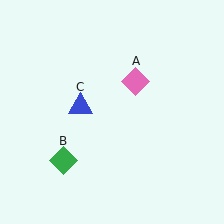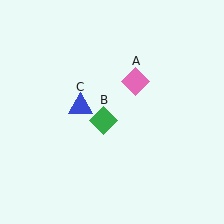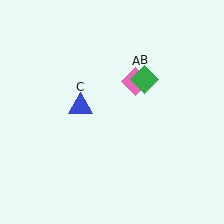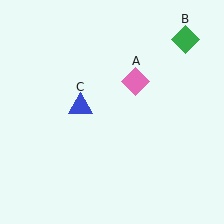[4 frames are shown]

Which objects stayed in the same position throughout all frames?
Pink diamond (object A) and blue triangle (object C) remained stationary.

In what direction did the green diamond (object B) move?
The green diamond (object B) moved up and to the right.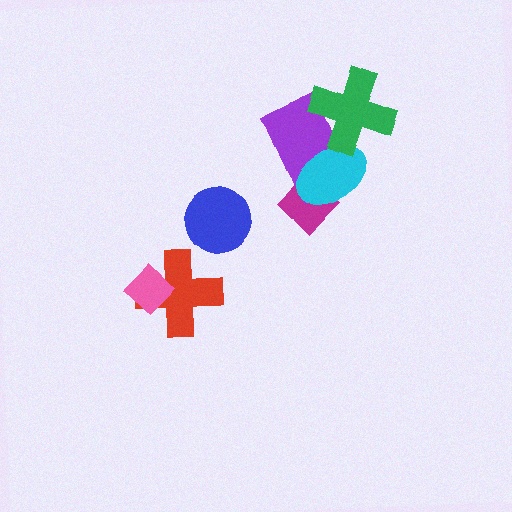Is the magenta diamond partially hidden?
Yes, it is partially covered by another shape.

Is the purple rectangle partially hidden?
Yes, it is partially covered by another shape.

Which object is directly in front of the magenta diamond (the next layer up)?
The purple rectangle is directly in front of the magenta diamond.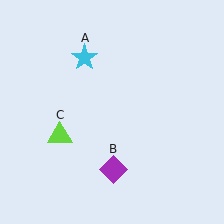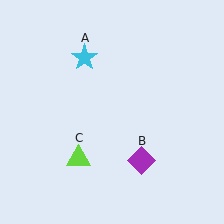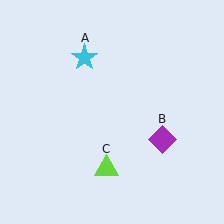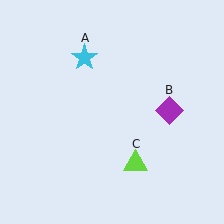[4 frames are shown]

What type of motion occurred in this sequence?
The purple diamond (object B), lime triangle (object C) rotated counterclockwise around the center of the scene.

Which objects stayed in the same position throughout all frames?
Cyan star (object A) remained stationary.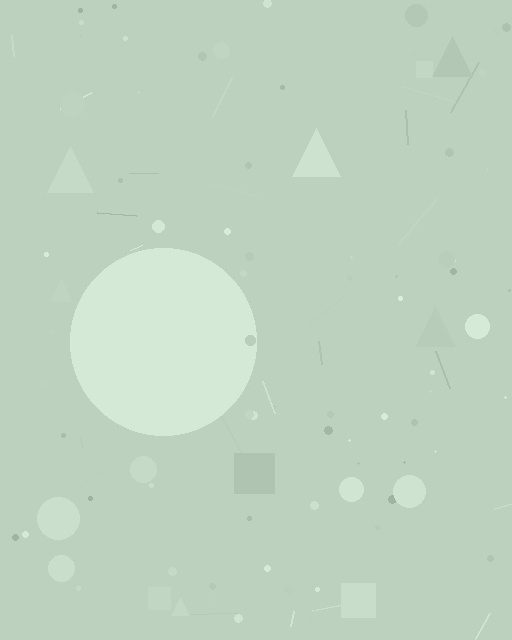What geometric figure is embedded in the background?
A circle is embedded in the background.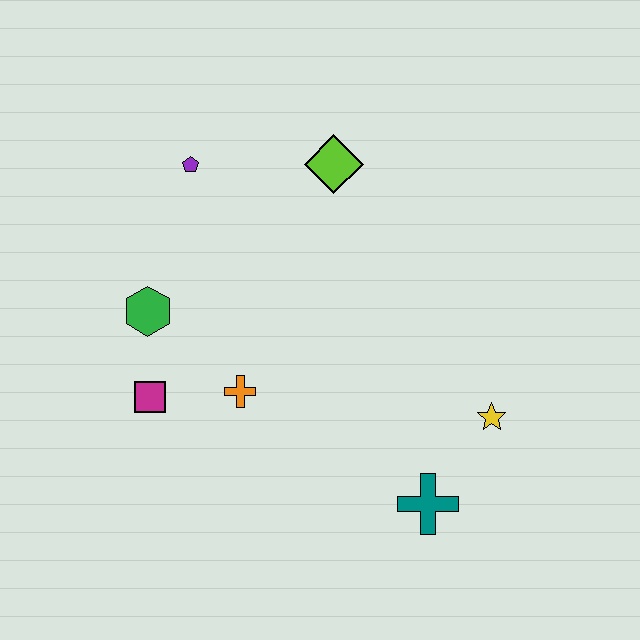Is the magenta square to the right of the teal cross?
No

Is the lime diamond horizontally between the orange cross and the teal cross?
Yes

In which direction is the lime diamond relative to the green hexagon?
The lime diamond is to the right of the green hexagon.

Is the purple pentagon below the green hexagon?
No